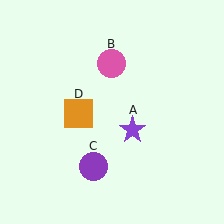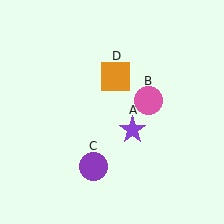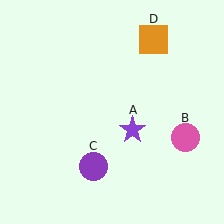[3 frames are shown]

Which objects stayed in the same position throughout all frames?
Purple star (object A) and purple circle (object C) remained stationary.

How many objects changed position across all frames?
2 objects changed position: pink circle (object B), orange square (object D).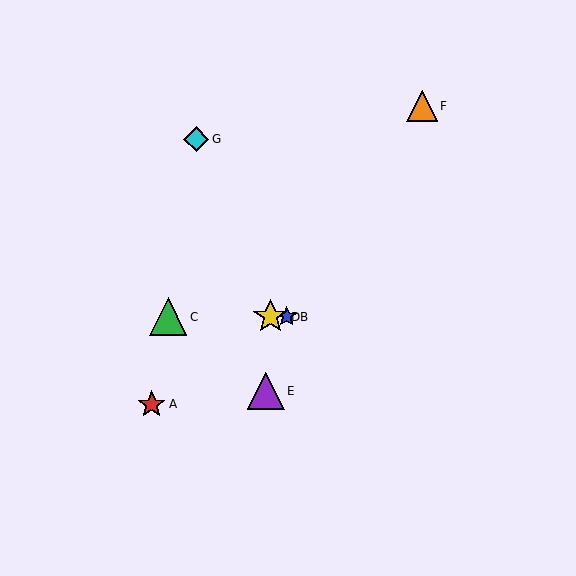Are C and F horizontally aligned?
No, C is at y≈317 and F is at y≈106.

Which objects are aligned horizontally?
Objects B, C, D are aligned horizontally.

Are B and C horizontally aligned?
Yes, both are at y≈317.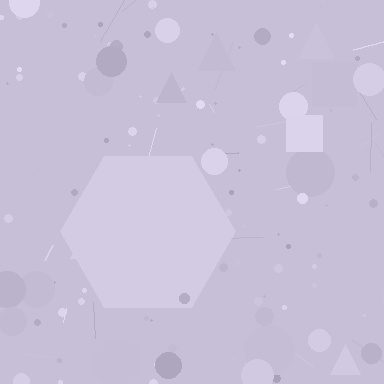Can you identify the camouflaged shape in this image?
The camouflaged shape is a hexagon.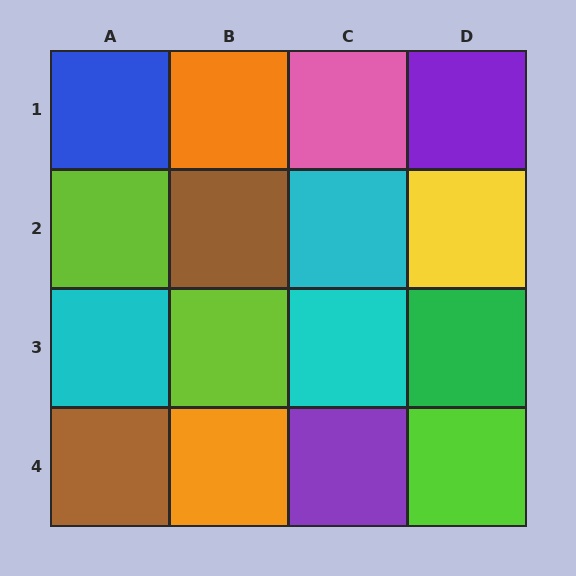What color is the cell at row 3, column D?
Green.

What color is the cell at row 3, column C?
Cyan.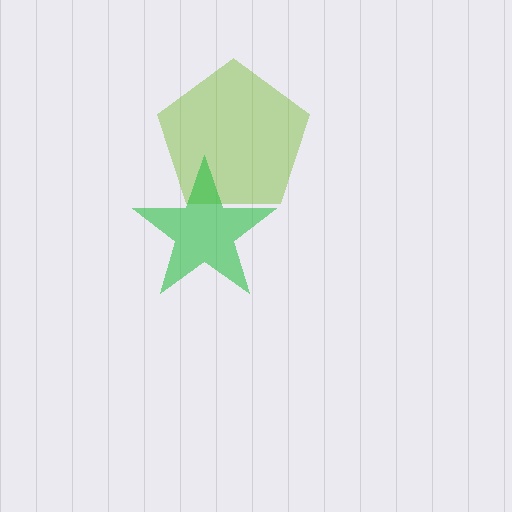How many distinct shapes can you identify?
There are 2 distinct shapes: a lime pentagon, a green star.